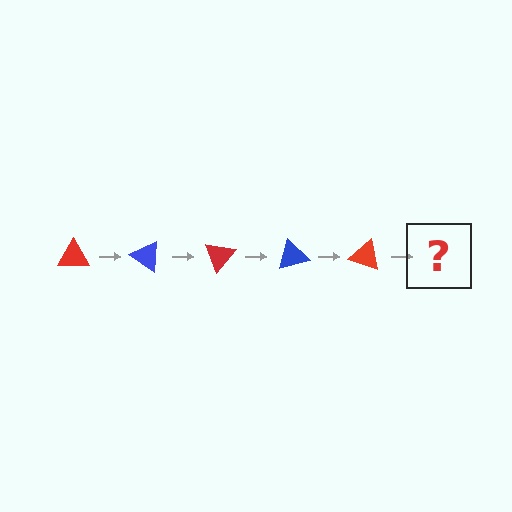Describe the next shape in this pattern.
It should be a blue triangle, rotated 175 degrees from the start.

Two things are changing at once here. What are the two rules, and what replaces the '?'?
The two rules are that it rotates 35 degrees each step and the color cycles through red and blue. The '?' should be a blue triangle, rotated 175 degrees from the start.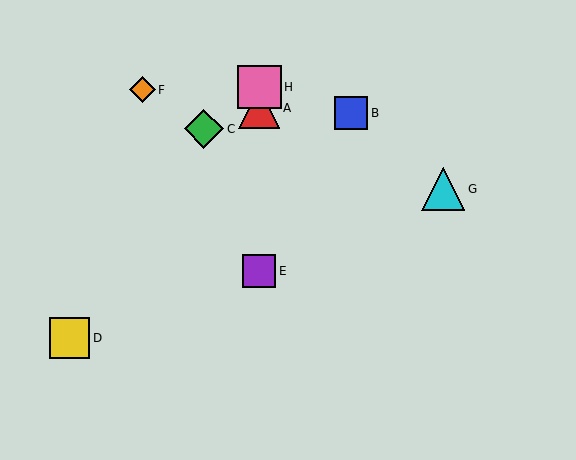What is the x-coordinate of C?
Object C is at x≈204.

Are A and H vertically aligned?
Yes, both are at x≈259.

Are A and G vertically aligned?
No, A is at x≈259 and G is at x≈443.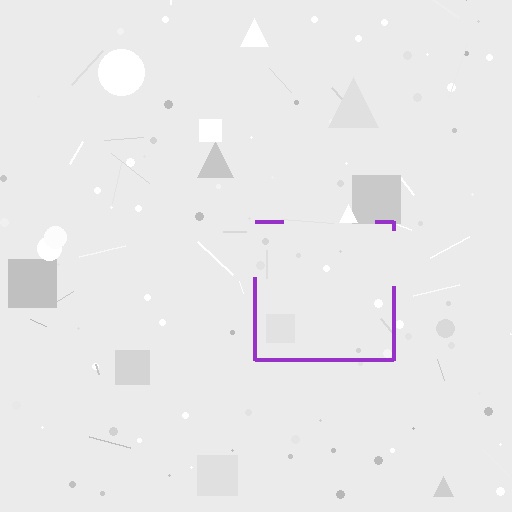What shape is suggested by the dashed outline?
The dashed outline suggests a square.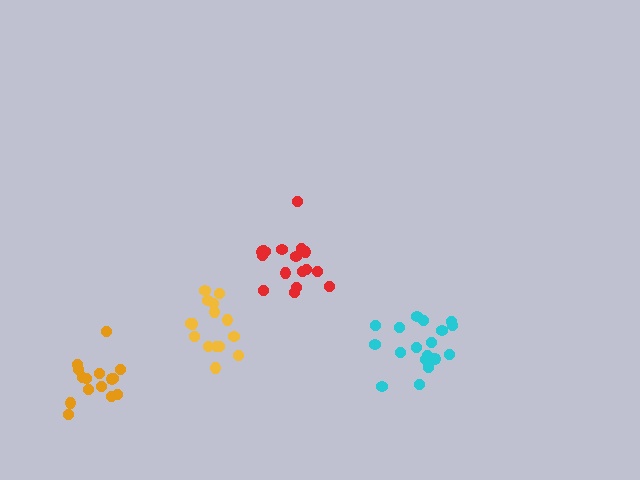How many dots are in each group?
Group 1: 18 dots, Group 2: 17 dots, Group 3: 15 dots, Group 4: 15 dots (65 total).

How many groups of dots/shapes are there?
There are 4 groups.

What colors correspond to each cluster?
The clusters are colored: cyan, red, orange, yellow.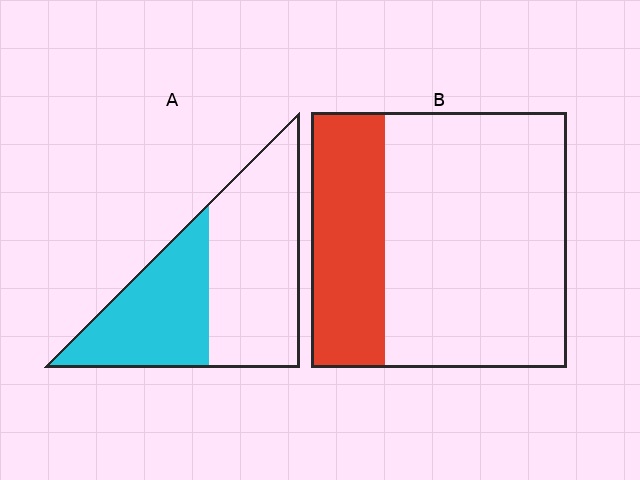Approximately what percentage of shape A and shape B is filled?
A is approximately 40% and B is approximately 30%.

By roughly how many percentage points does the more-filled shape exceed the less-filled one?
By roughly 15 percentage points (A over B).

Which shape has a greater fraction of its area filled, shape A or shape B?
Shape A.